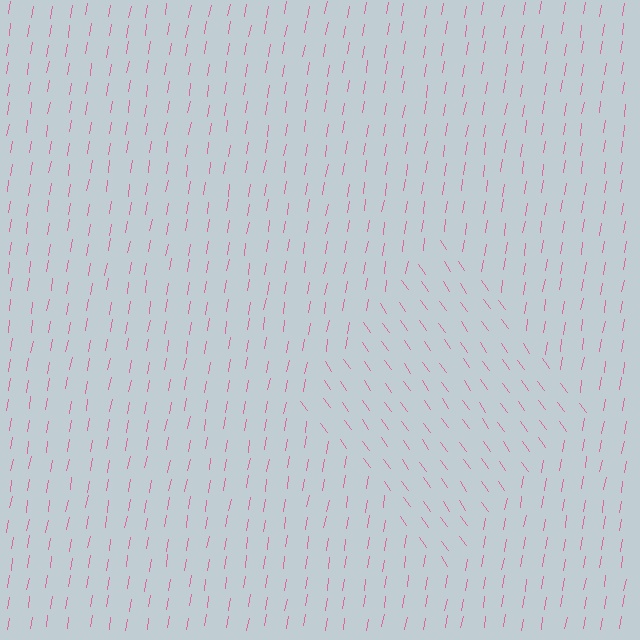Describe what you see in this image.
The image is filled with small pink line segments. A diamond region in the image has lines oriented differently from the surrounding lines, creating a visible texture boundary.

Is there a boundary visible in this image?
Yes, there is a texture boundary formed by a change in line orientation.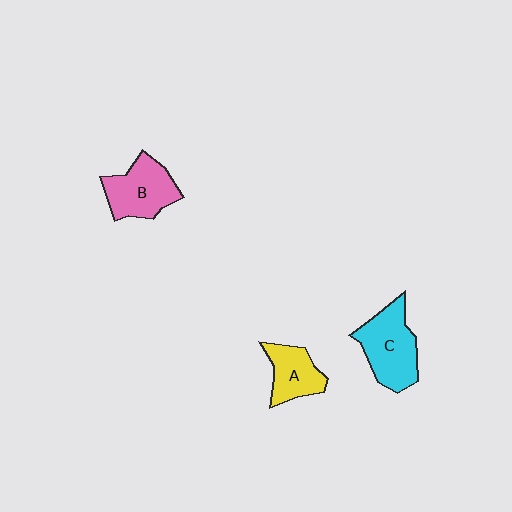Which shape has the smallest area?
Shape A (yellow).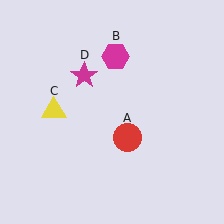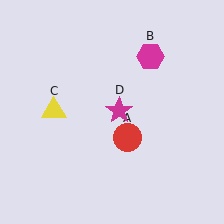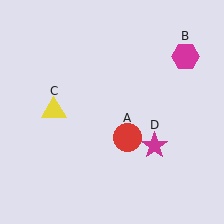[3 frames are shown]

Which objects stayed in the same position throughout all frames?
Red circle (object A) and yellow triangle (object C) remained stationary.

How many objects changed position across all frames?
2 objects changed position: magenta hexagon (object B), magenta star (object D).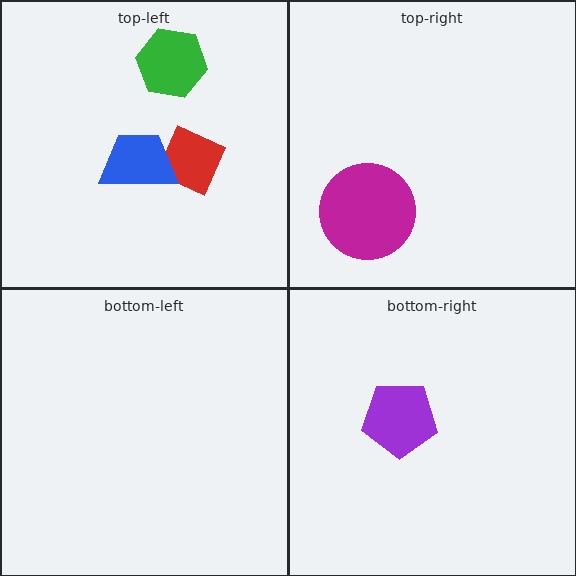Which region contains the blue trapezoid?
The top-left region.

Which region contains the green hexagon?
The top-left region.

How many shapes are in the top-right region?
1.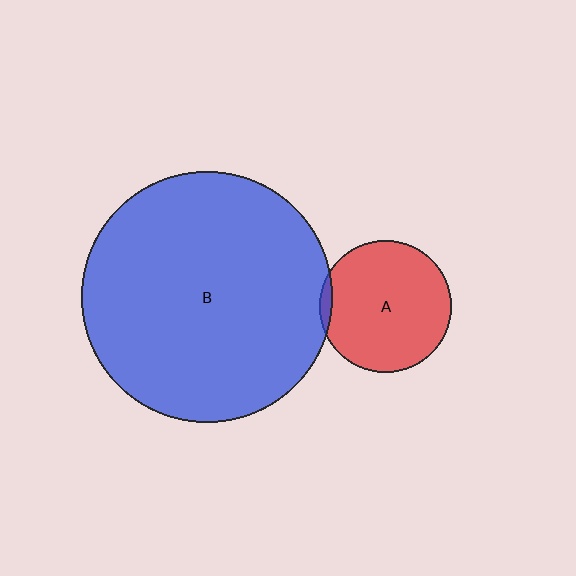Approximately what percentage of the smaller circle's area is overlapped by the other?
Approximately 5%.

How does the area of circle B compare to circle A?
Approximately 3.6 times.